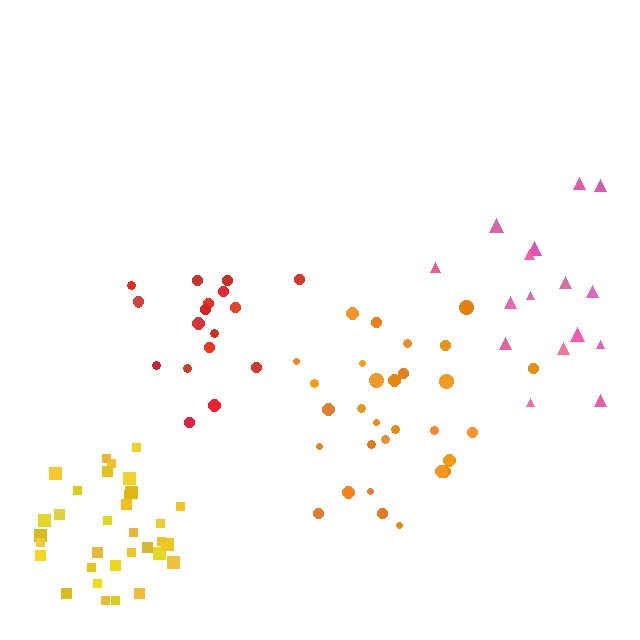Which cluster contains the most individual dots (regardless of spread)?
Yellow (33).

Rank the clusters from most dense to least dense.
yellow, red, orange, pink.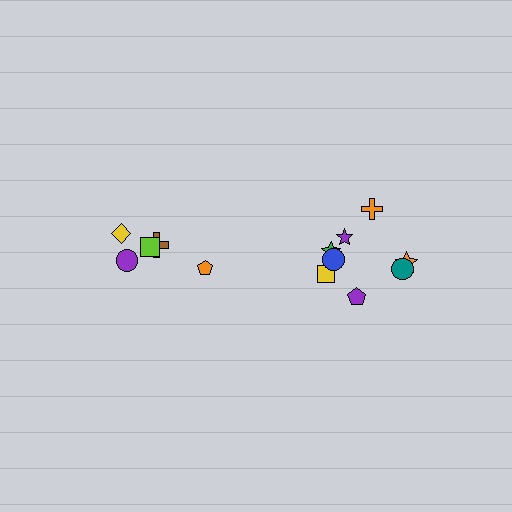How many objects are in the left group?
There are 5 objects.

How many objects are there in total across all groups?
There are 13 objects.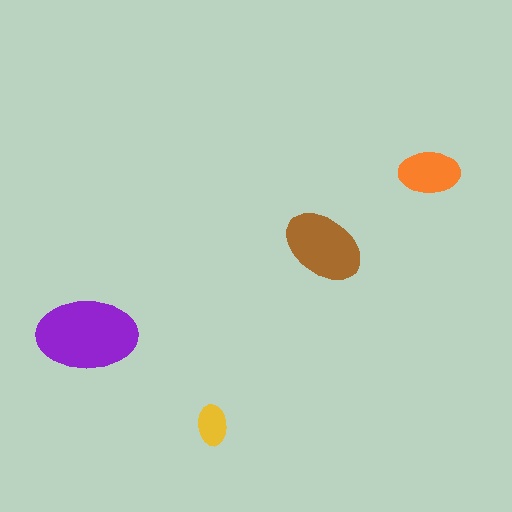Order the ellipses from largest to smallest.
the purple one, the brown one, the orange one, the yellow one.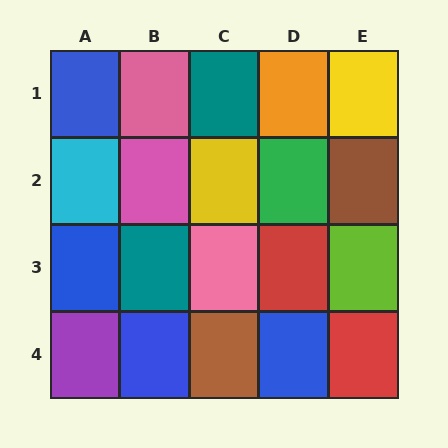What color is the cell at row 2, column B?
Pink.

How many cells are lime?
1 cell is lime.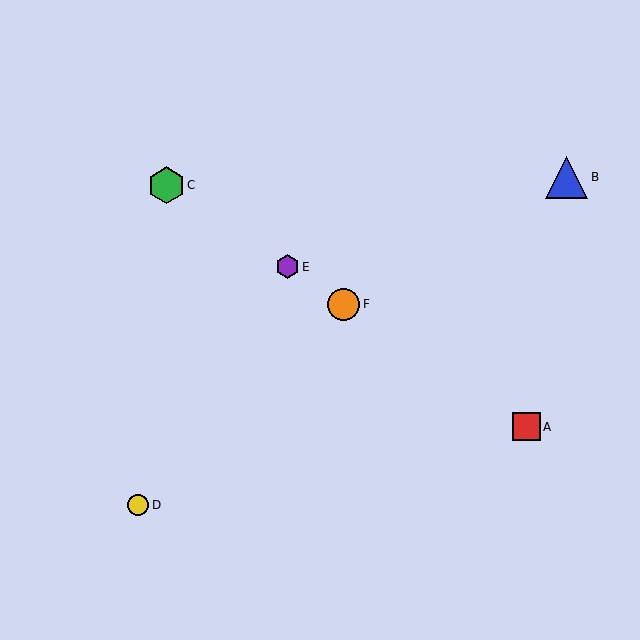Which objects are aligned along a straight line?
Objects A, C, E, F are aligned along a straight line.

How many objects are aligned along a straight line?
4 objects (A, C, E, F) are aligned along a straight line.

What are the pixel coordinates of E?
Object E is at (287, 267).